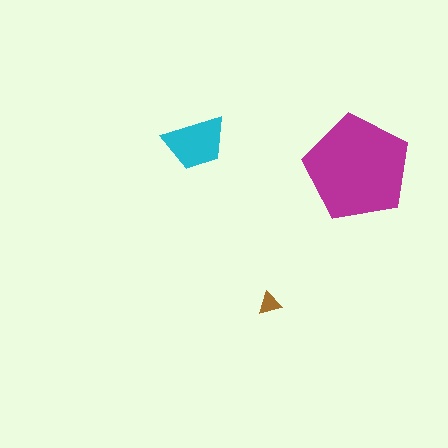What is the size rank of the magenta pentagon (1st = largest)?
1st.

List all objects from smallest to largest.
The brown triangle, the cyan trapezoid, the magenta pentagon.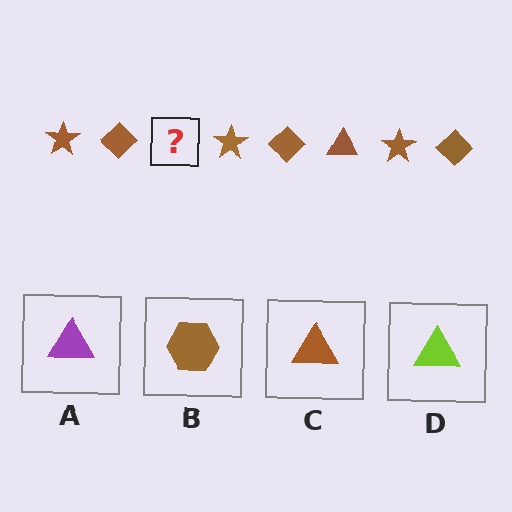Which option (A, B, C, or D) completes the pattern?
C.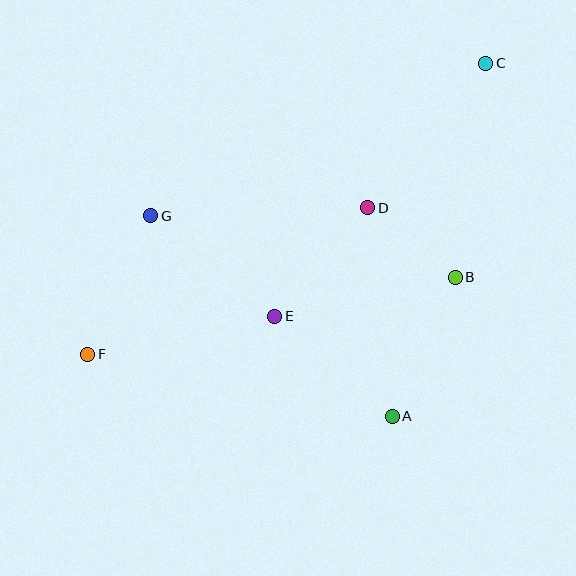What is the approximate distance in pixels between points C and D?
The distance between C and D is approximately 187 pixels.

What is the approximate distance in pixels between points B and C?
The distance between B and C is approximately 217 pixels.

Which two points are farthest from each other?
Points C and F are farthest from each other.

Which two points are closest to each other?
Points B and D are closest to each other.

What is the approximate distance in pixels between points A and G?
The distance between A and G is approximately 314 pixels.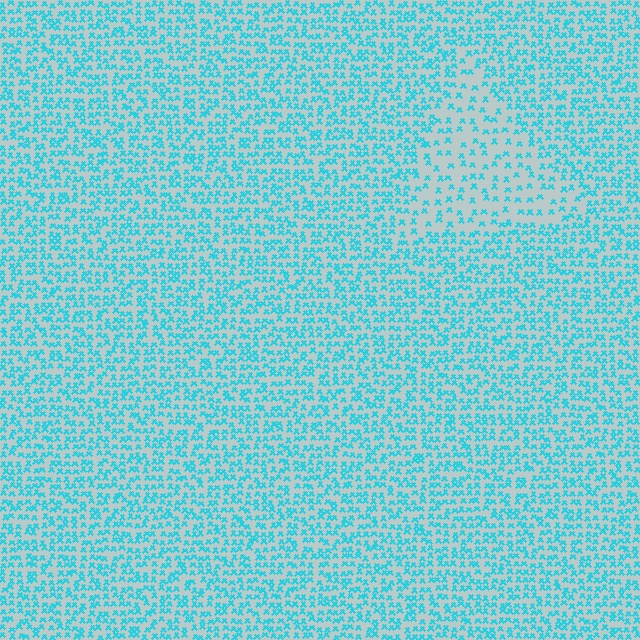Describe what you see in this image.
The image contains small cyan elements arranged at two different densities. A triangle-shaped region is visible where the elements are less densely packed than the surrounding area.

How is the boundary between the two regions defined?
The boundary is defined by a change in element density (approximately 2.1x ratio). All elements are the same color, size, and shape.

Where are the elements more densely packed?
The elements are more densely packed outside the triangle boundary.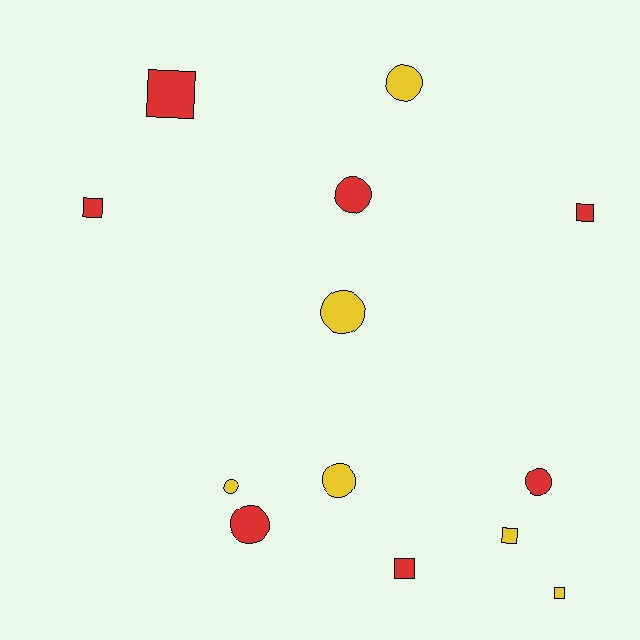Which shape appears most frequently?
Circle, with 7 objects.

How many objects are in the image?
There are 13 objects.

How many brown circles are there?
There are no brown circles.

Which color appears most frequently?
Red, with 7 objects.